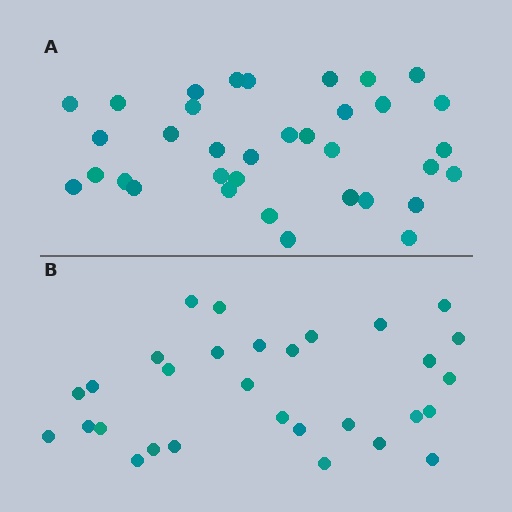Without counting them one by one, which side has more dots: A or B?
Region A (the top region) has more dots.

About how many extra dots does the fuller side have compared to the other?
Region A has about 5 more dots than region B.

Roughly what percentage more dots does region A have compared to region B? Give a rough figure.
About 15% more.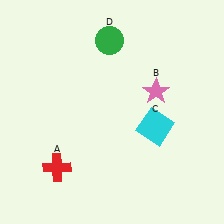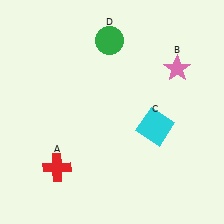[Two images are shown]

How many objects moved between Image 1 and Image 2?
1 object moved between the two images.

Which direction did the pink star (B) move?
The pink star (B) moved up.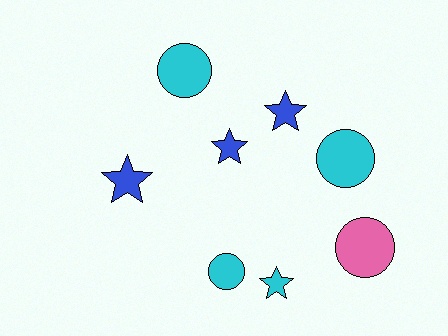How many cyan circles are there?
There are 3 cyan circles.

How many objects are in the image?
There are 8 objects.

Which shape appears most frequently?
Star, with 4 objects.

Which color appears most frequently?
Cyan, with 4 objects.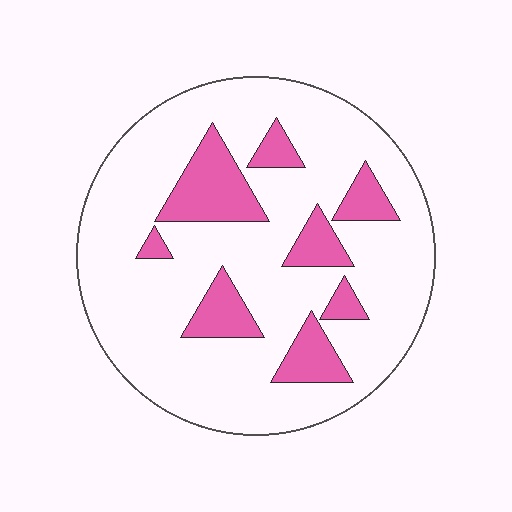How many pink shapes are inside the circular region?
8.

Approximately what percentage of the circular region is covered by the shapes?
Approximately 20%.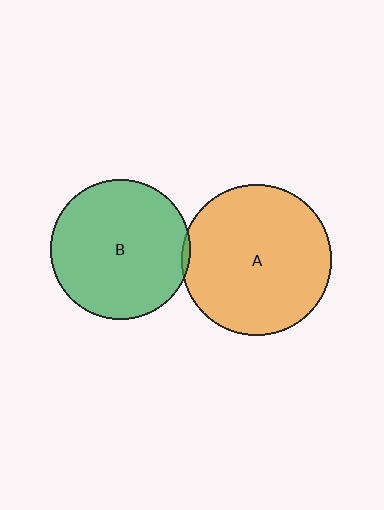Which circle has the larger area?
Circle A (orange).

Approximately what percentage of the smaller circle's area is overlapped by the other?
Approximately 5%.